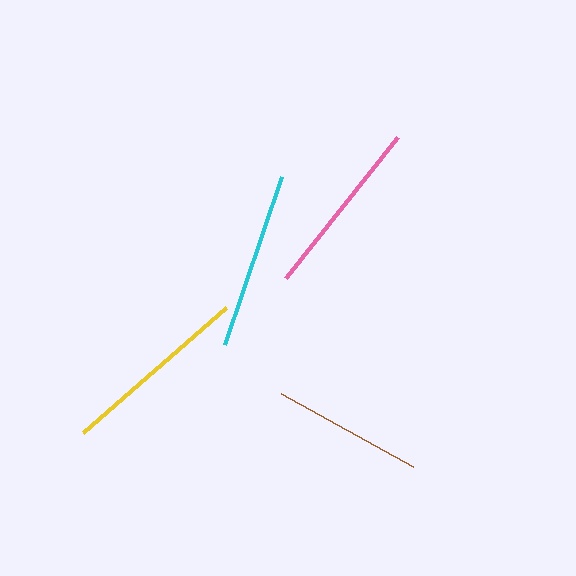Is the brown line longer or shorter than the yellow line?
The yellow line is longer than the brown line.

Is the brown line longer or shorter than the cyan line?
The cyan line is longer than the brown line.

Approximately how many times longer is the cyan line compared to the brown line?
The cyan line is approximately 1.2 times the length of the brown line.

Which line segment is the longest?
The yellow line is the longest at approximately 190 pixels.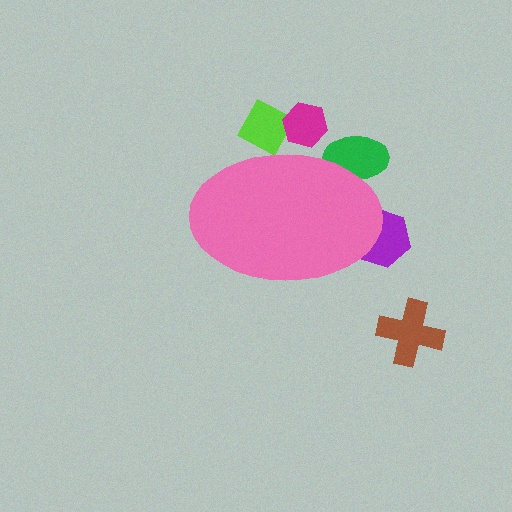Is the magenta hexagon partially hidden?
Yes, the magenta hexagon is partially hidden behind the pink ellipse.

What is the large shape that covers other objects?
A pink ellipse.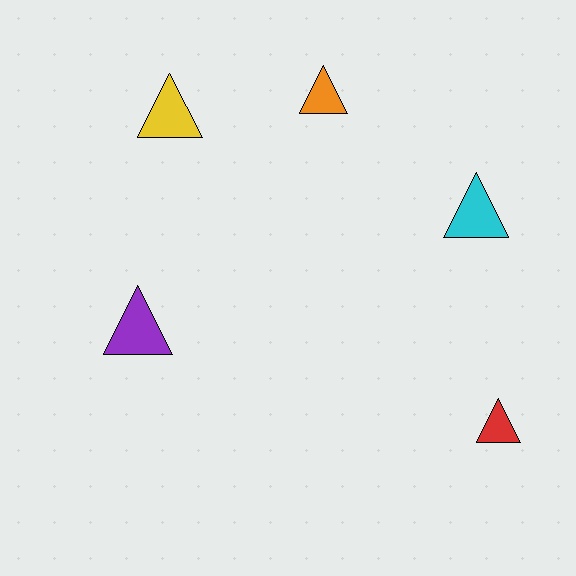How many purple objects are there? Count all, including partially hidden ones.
There is 1 purple object.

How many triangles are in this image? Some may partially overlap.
There are 5 triangles.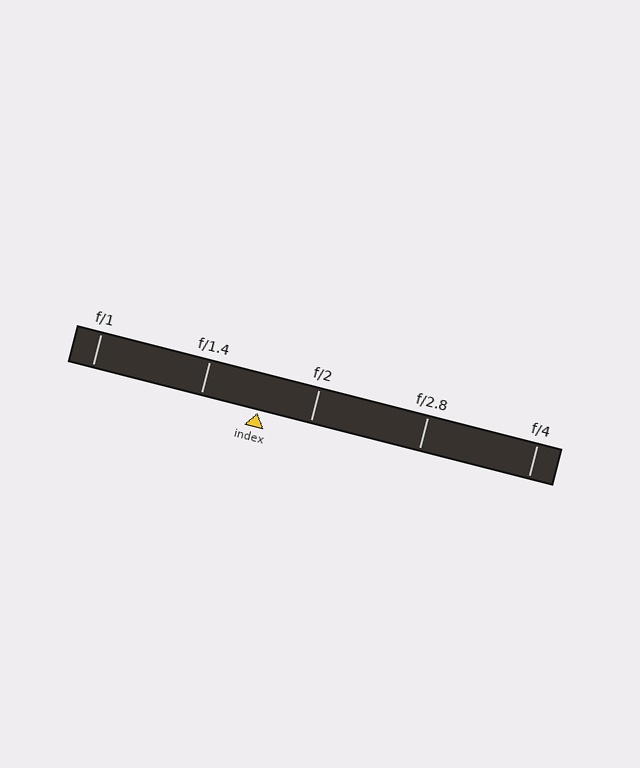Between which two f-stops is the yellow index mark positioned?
The index mark is between f/1.4 and f/2.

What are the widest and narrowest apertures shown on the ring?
The widest aperture shown is f/1 and the narrowest is f/4.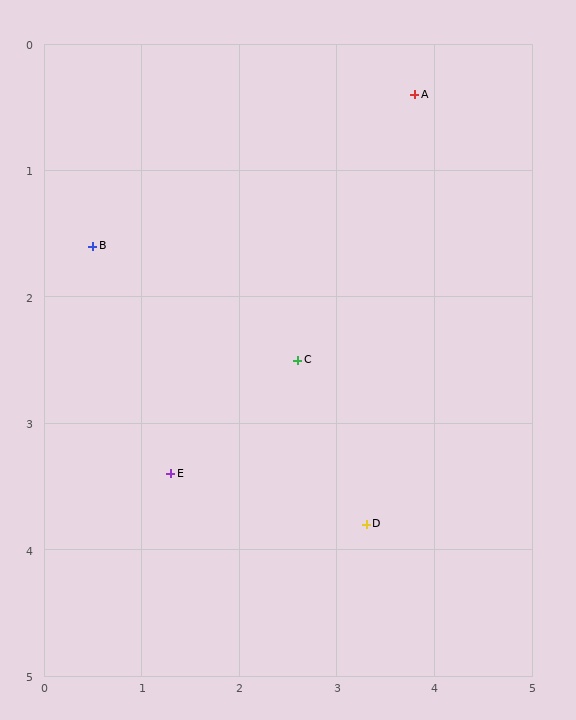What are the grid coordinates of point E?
Point E is at approximately (1.3, 3.4).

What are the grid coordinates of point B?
Point B is at approximately (0.5, 1.6).